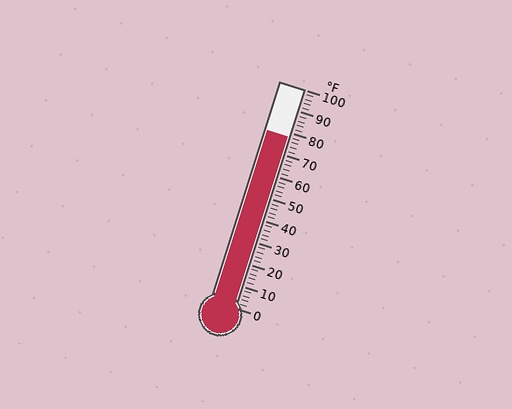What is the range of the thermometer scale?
The thermometer scale ranges from 0°F to 100°F.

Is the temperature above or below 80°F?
The temperature is below 80°F.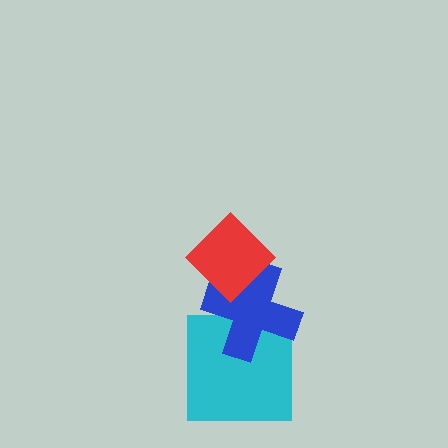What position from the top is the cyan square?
The cyan square is 3rd from the top.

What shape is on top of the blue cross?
The red diamond is on top of the blue cross.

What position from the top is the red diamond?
The red diamond is 1st from the top.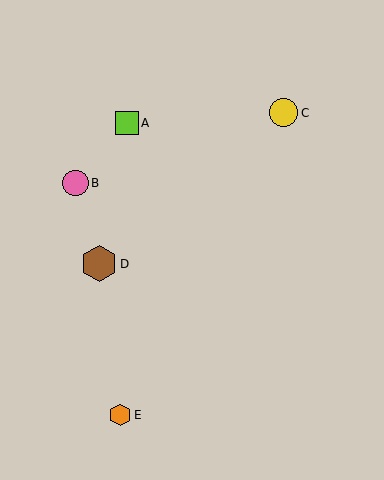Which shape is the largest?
The brown hexagon (labeled D) is the largest.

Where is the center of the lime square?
The center of the lime square is at (127, 123).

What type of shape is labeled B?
Shape B is a pink circle.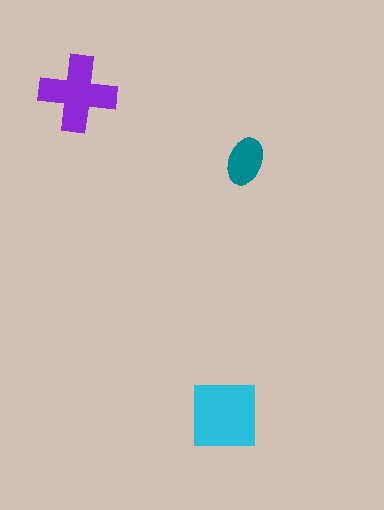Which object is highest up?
The purple cross is topmost.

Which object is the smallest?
The teal ellipse.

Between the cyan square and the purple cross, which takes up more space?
The cyan square.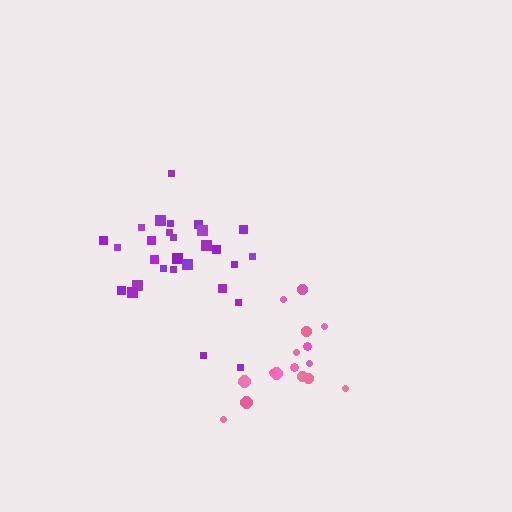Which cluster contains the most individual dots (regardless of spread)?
Purple (28).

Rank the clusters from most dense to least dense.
pink, purple.